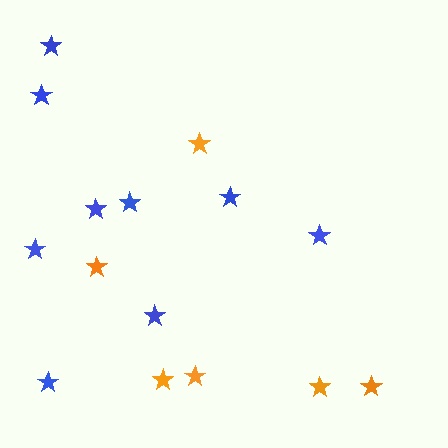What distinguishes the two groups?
There are 2 groups: one group of orange stars (6) and one group of blue stars (9).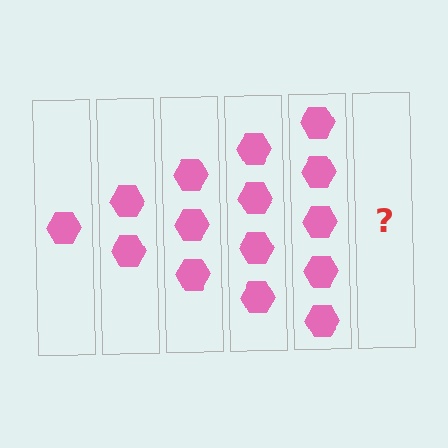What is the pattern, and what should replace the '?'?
The pattern is that each step adds one more hexagon. The '?' should be 6 hexagons.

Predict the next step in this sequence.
The next step is 6 hexagons.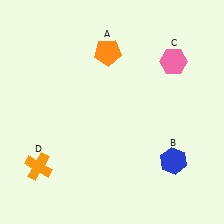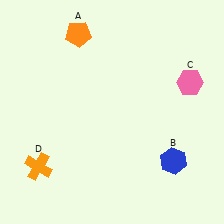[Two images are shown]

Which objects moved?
The objects that moved are: the orange pentagon (A), the pink hexagon (C).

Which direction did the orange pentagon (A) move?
The orange pentagon (A) moved left.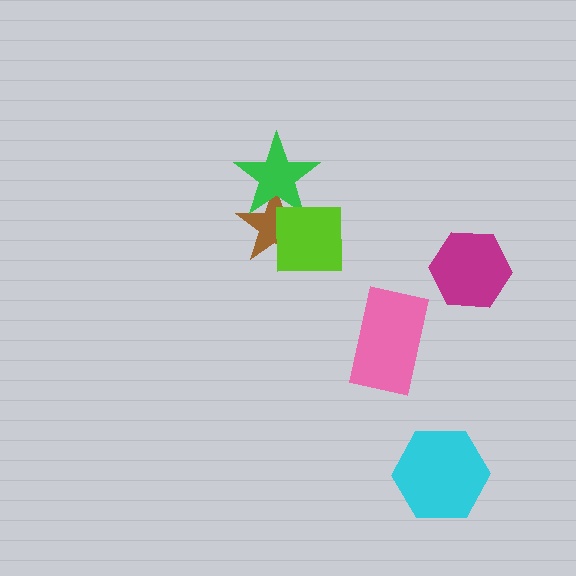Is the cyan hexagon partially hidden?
No, no other shape covers it.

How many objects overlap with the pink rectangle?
0 objects overlap with the pink rectangle.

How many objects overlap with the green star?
1 object overlaps with the green star.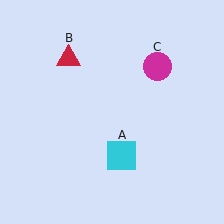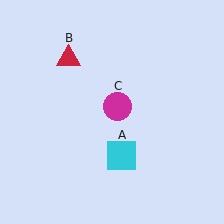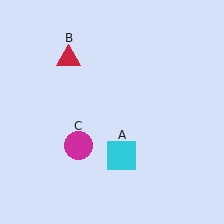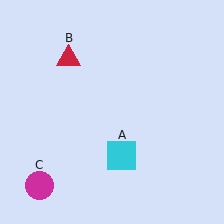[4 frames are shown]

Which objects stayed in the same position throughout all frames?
Cyan square (object A) and red triangle (object B) remained stationary.